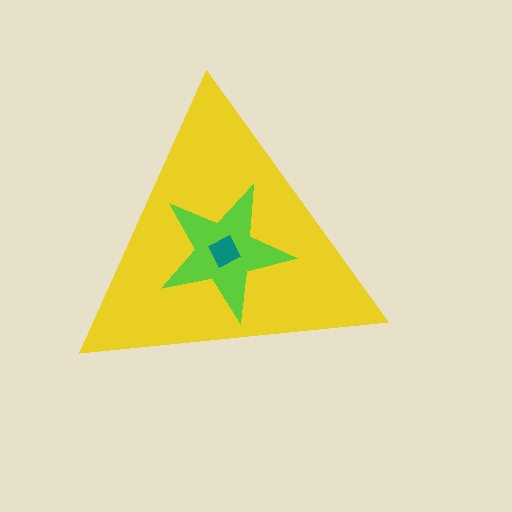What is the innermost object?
The teal diamond.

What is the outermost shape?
The yellow triangle.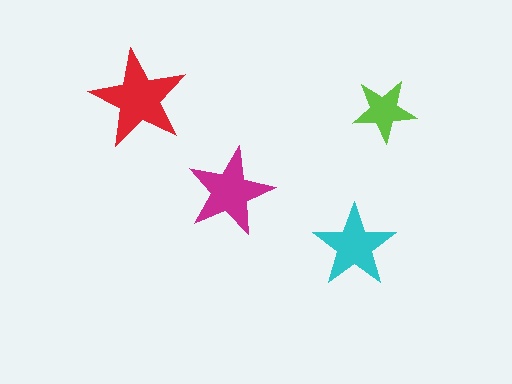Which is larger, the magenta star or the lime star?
The magenta one.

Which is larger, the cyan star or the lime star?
The cyan one.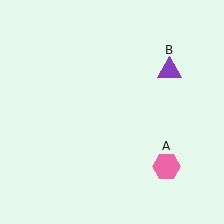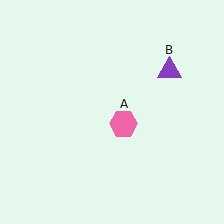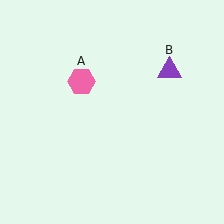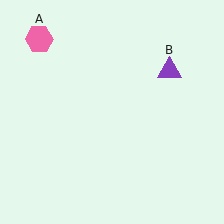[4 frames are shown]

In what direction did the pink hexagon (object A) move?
The pink hexagon (object A) moved up and to the left.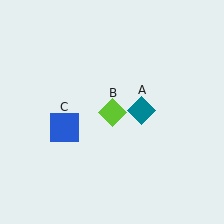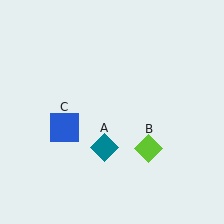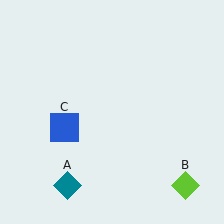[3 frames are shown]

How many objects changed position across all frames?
2 objects changed position: teal diamond (object A), lime diamond (object B).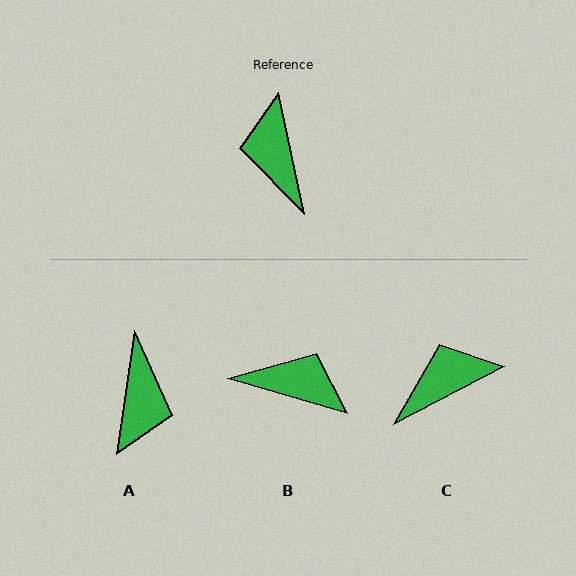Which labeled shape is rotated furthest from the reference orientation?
A, about 160 degrees away.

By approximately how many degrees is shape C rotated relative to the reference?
Approximately 74 degrees clockwise.